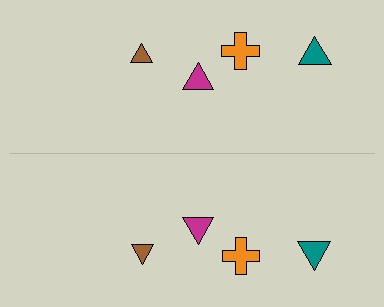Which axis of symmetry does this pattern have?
The pattern has a horizontal axis of symmetry running through the center of the image.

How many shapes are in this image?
There are 8 shapes in this image.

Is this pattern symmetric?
Yes, this pattern has bilateral (reflection) symmetry.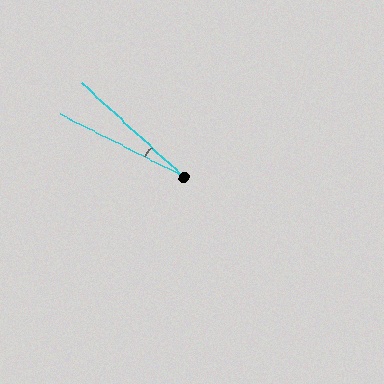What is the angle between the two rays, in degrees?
Approximately 16 degrees.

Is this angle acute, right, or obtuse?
It is acute.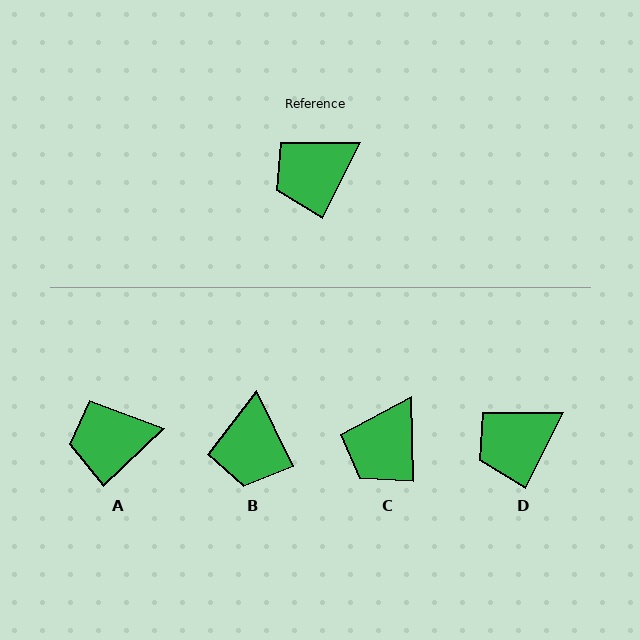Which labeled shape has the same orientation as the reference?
D.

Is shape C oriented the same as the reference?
No, it is off by about 28 degrees.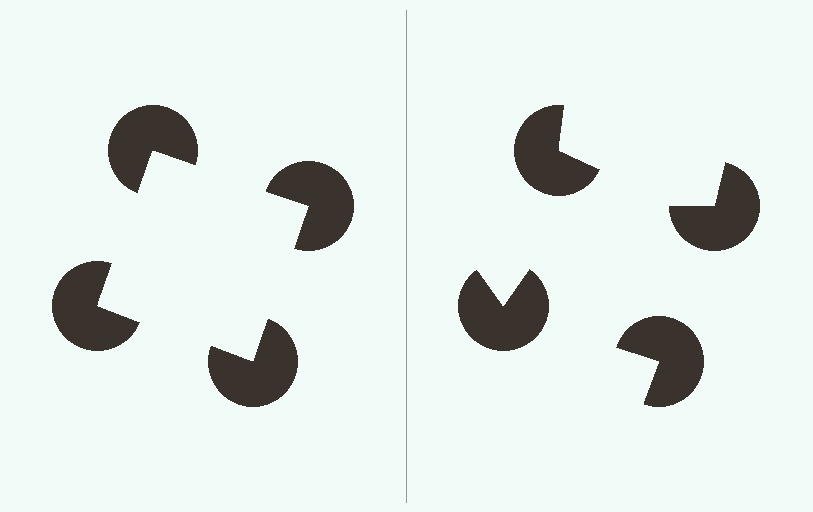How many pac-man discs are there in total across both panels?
8 — 4 on each side.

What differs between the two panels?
The pac-man discs are positioned identically on both sides; only the wedge orientations differ. On the left they align to a square; on the right they are misaligned.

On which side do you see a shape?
An illusory square appears on the left side. On the right side the wedge cuts are rotated, so no coherent shape forms.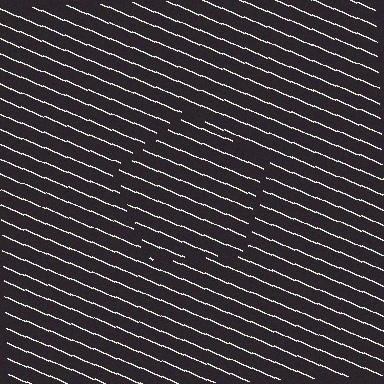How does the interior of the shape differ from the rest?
The interior of the shape contains the same grating, shifted by half a period — the contour is defined by the phase discontinuity where line-ends from the inner and outer gratings abut.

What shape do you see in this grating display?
An illusory pentagon. The interior of the shape contains the same grating, shifted by half a period — the contour is defined by the phase discontinuity where line-ends from the inner and outer gratings abut.